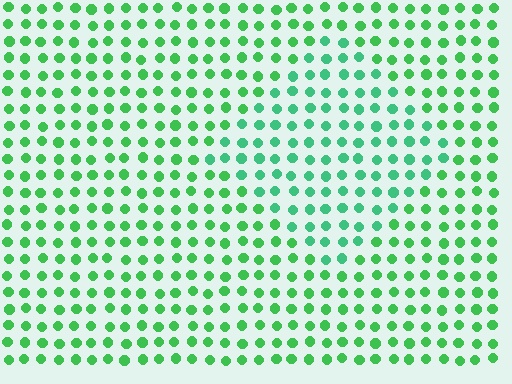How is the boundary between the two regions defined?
The boundary is defined purely by a slight shift in hue (about 22 degrees). Spacing, size, and orientation are identical on both sides.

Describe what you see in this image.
The image is filled with small green elements in a uniform arrangement. A diamond-shaped region is visible where the elements are tinted to a slightly different hue, forming a subtle color boundary.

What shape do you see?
I see a diamond.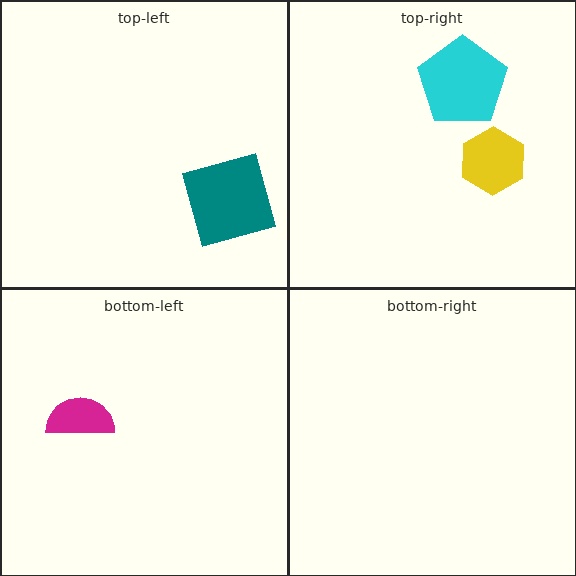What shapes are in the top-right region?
The cyan pentagon, the yellow hexagon.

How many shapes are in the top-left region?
1.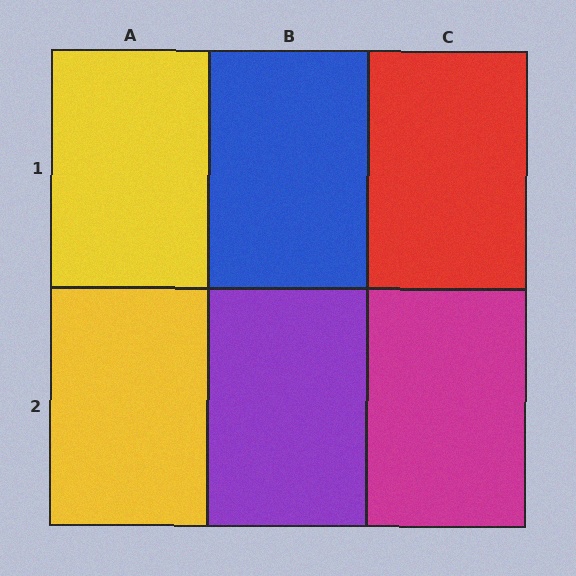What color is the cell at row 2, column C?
Magenta.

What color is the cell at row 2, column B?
Purple.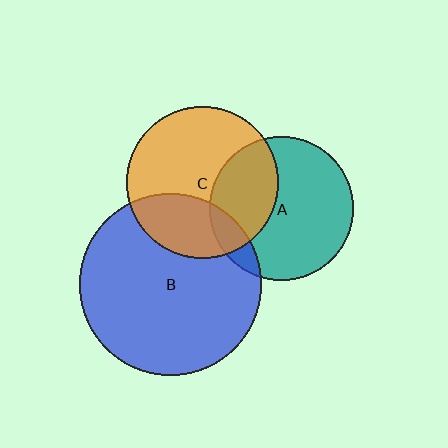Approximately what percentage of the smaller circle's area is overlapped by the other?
Approximately 30%.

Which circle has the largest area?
Circle B (blue).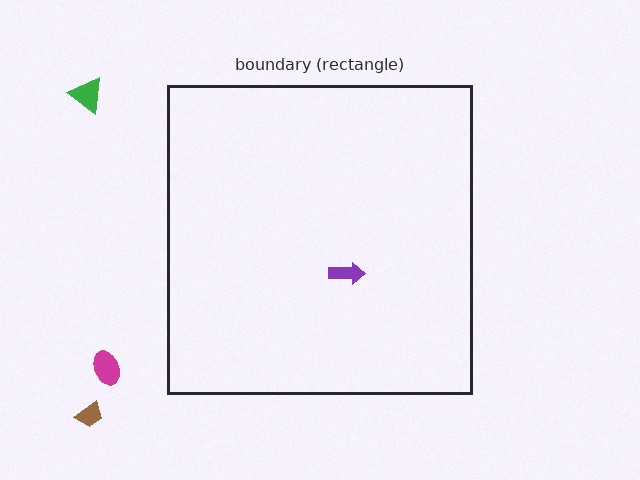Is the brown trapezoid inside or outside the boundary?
Outside.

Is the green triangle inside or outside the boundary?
Outside.